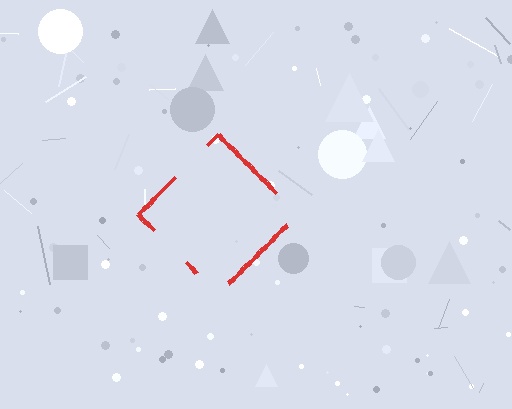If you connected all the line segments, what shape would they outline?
They would outline a diamond.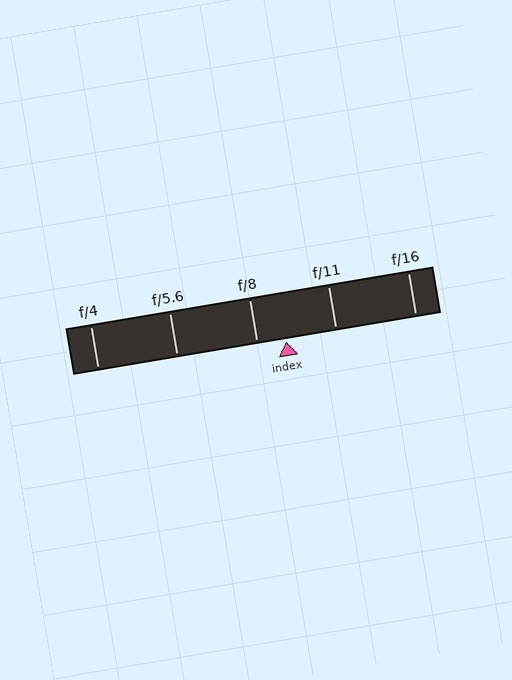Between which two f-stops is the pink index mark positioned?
The index mark is between f/8 and f/11.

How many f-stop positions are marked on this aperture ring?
There are 5 f-stop positions marked.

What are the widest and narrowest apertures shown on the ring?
The widest aperture shown is f/4 and the narrowest is f/16.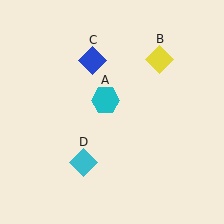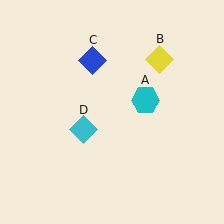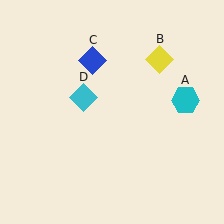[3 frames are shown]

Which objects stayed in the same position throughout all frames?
Yellow diamond (object B) and blue diamond (object C) remained stationary.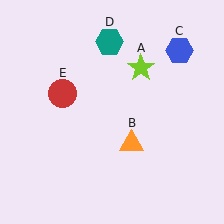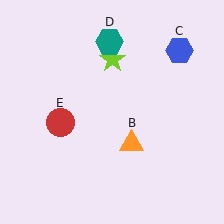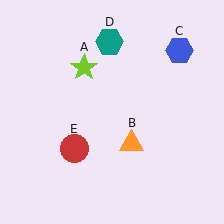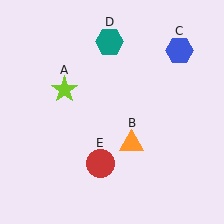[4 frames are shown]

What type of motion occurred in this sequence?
The lime star (object A), red circle (object E) rotated counterclockwise around the center of the scene.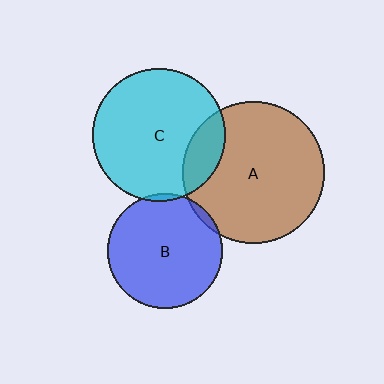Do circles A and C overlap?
Yes.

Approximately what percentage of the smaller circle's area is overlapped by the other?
Approximately 15%.